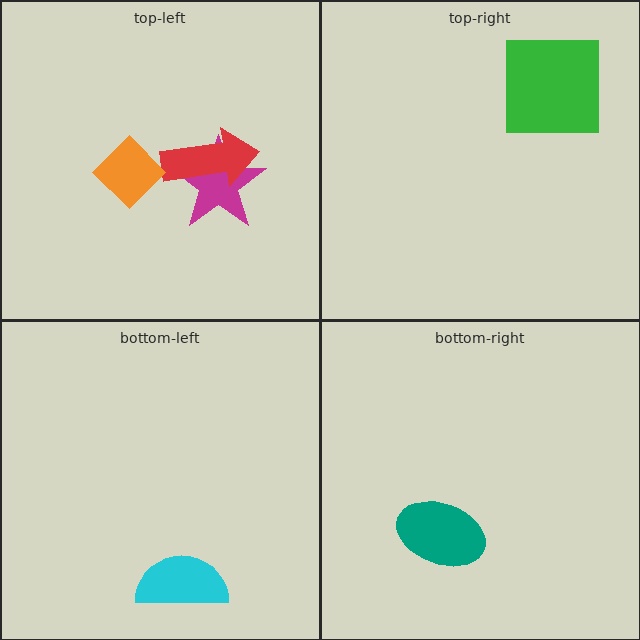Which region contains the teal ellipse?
The bottom-right region.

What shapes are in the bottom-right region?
The teal ellipse.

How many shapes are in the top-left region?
3.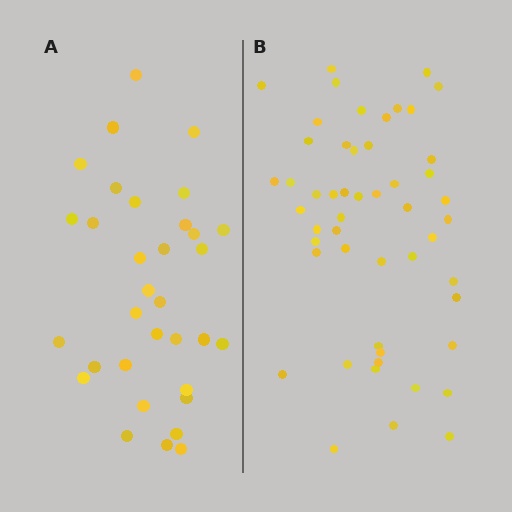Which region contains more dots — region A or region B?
Region B (the right region) has more dots.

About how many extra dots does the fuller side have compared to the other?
Region B has approximately 20 more dots than region A.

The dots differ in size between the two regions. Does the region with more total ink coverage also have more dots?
No. Region A has more total ink coverage because its dots are larger, but region B actually contains more individual dots. Total area can be misleading — the number of items is what matters here.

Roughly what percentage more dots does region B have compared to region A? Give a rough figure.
About 55% more.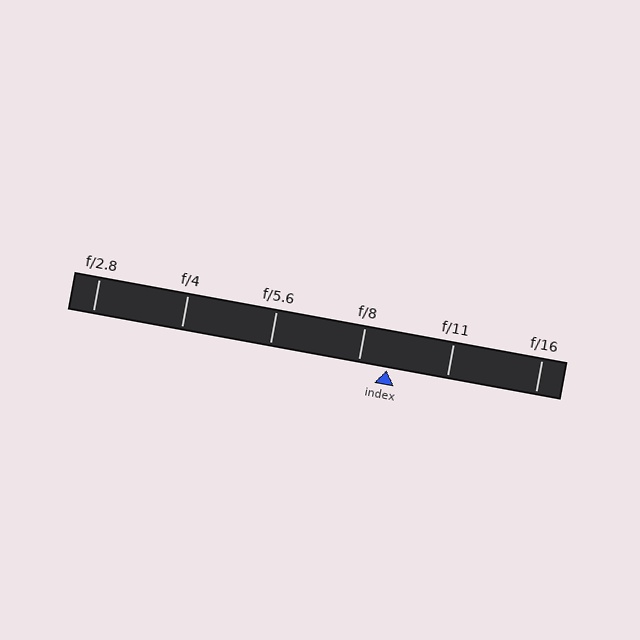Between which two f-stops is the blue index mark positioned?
The index mark is between f/8 and f/11.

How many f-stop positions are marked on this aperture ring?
There are 6 f-stop positions marked.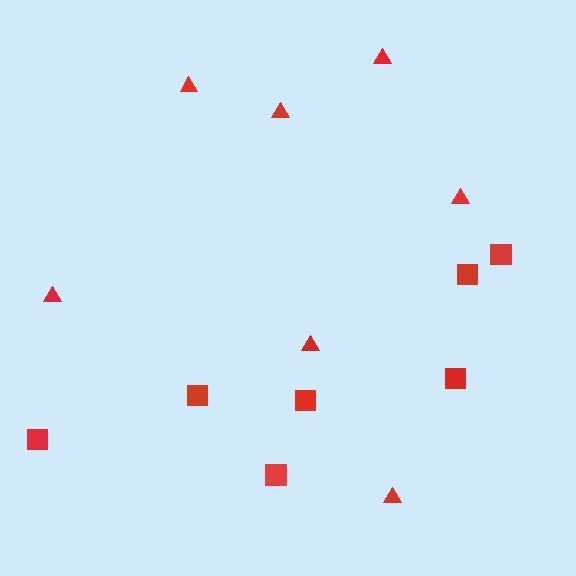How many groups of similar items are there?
There are 2 groups: one group of triangles (7) and one group of squares (7).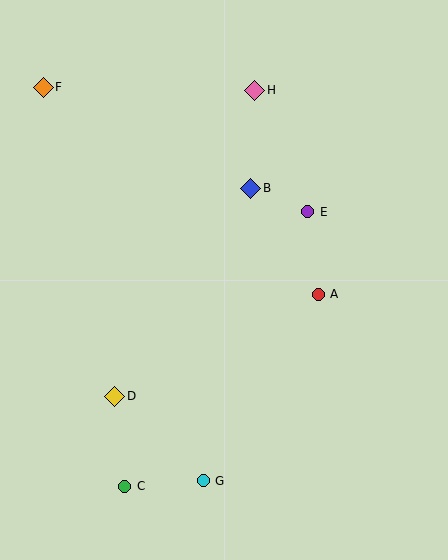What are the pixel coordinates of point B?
Point B is at (251, 188).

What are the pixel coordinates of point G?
Point G is at (203, 481).